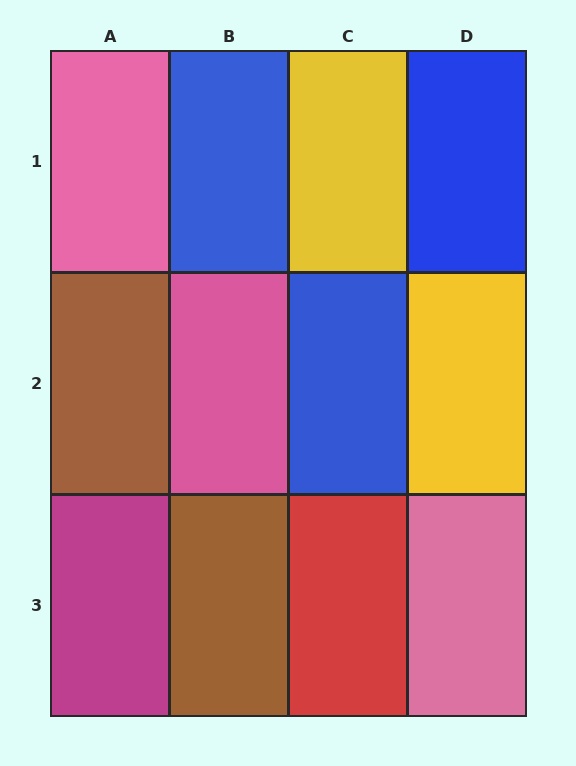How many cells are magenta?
1 cell is magenta.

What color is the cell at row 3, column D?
Pink.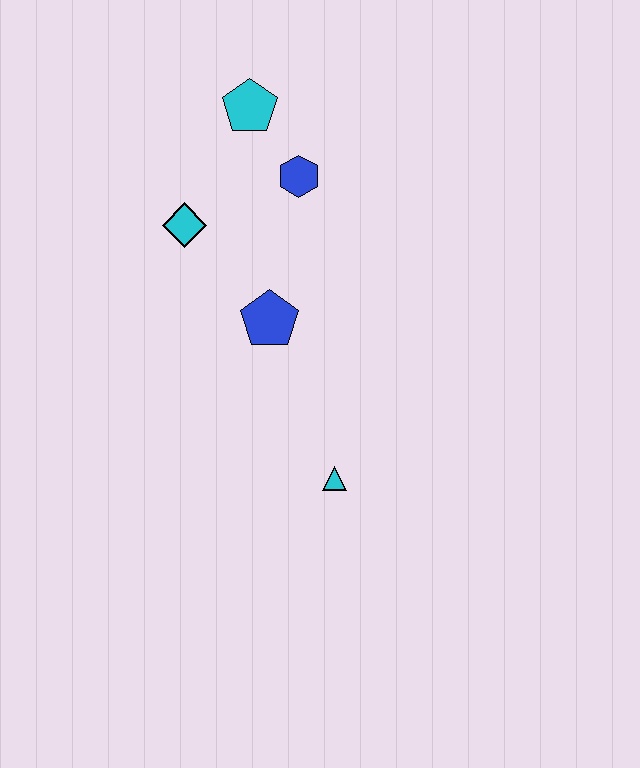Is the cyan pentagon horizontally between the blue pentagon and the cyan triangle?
No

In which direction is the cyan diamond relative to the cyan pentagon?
The cyan diamond is below the cyan pentagon.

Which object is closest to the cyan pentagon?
The blue hexagon is closest to the cyan pentagon.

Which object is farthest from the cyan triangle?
The cyan pentagon is farthest from the cyan triangle.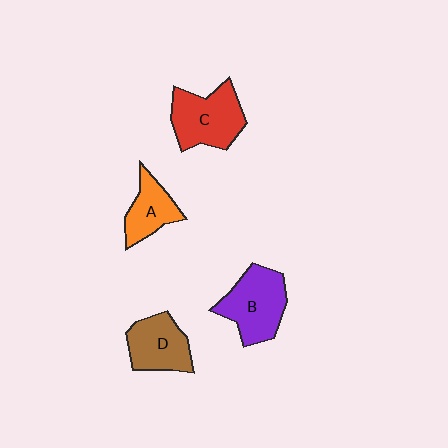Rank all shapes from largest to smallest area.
From largest to smallest: C (red), B (purple), D (brown), A (orange).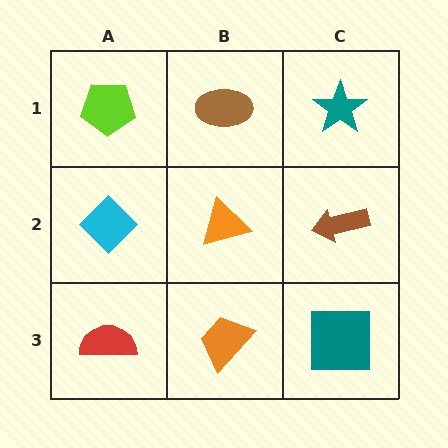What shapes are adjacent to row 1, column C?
A brown arrow (row 2, column C), a brown ellipse (row 1, column B).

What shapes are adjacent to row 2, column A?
A lime pentagon (row 1, column A), a red semicircle (row 3, column A), an orange triangle (row 2, column B).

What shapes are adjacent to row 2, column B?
A brown ellipse (row 1, column B), an orange trapezoid (row 3, column B), a cyan diamond (row 2, column A), a brown arrow (row 2, column C).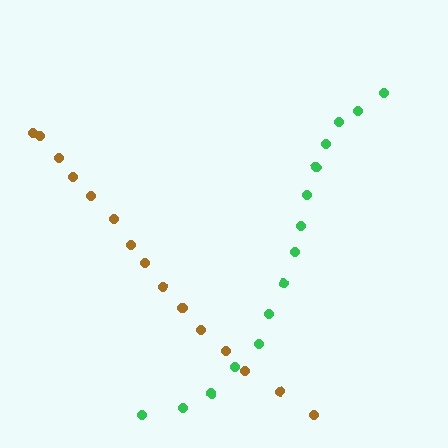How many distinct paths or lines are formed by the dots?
There are 2 distinct paths.